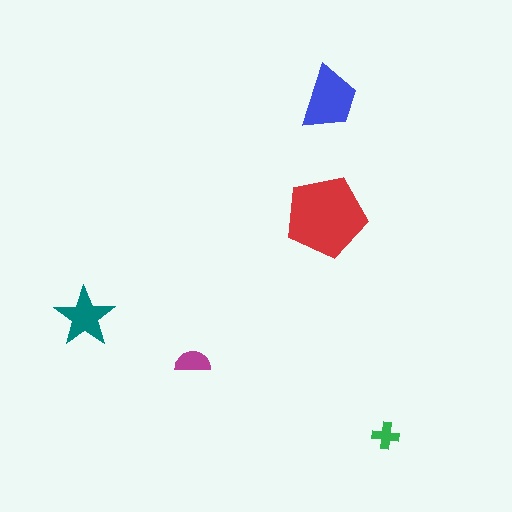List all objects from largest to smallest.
The red pentagon, the blue trapezoid, the teal star, the magenta semicircle, the green cross.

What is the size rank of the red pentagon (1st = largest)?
1st.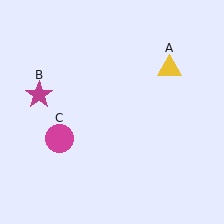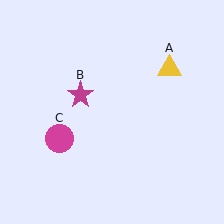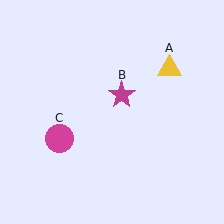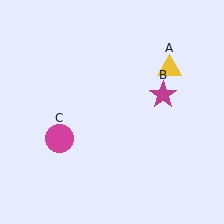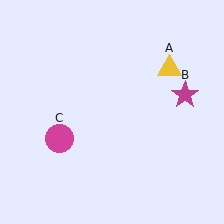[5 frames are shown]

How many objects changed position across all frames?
1 object changed position: magenta star (object B).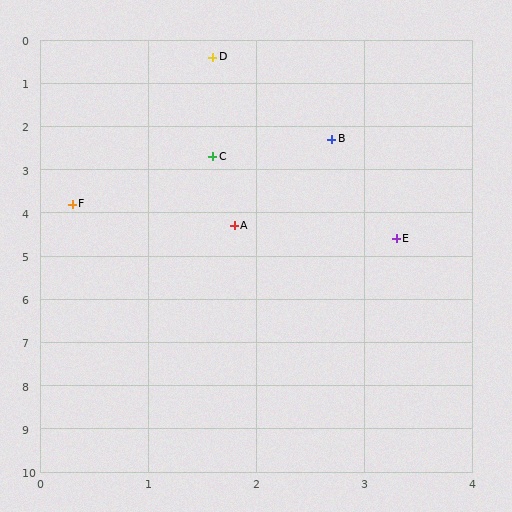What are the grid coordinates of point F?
Point F is at approximately (0.3, 3.8).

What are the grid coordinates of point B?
Point B is at approximately (2.7, 2.3).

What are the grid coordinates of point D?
Point D is at approximately (1.6, 0.4).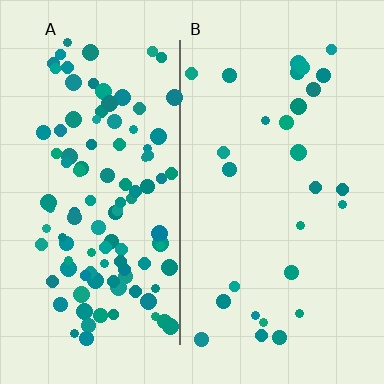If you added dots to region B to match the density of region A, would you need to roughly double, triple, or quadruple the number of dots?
Approximately quadruple.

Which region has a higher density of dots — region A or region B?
A (the left).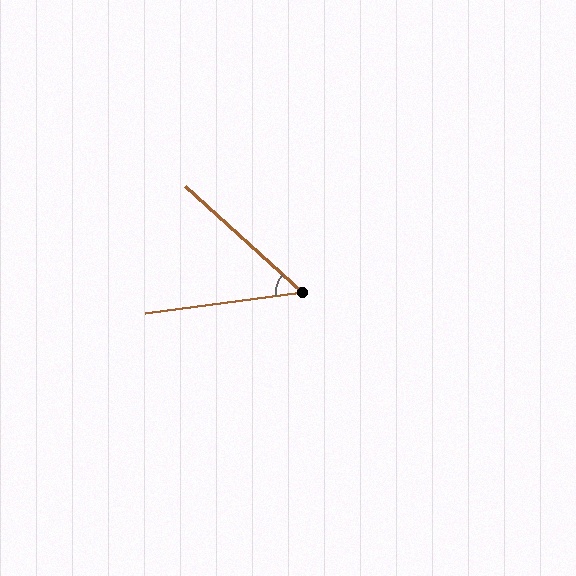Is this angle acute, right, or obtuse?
It is acute.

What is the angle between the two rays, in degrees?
Approximately 50 degrees.